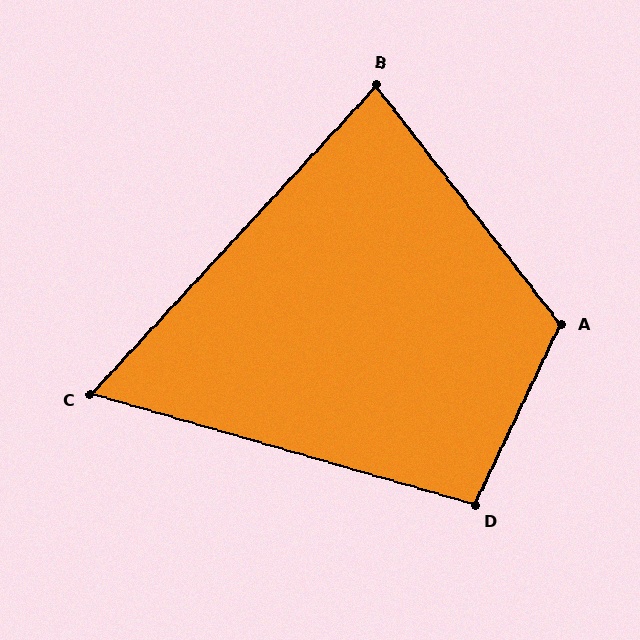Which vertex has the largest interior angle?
A, at approximately 117 degrees.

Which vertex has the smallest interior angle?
C, at approximately 63 degrees.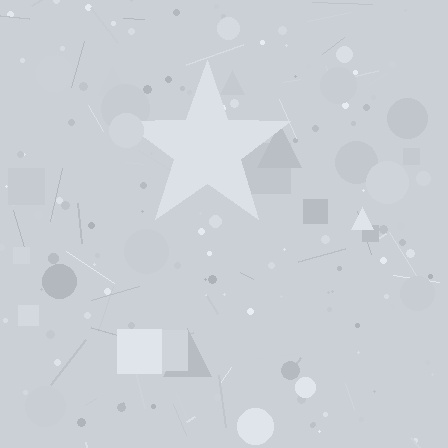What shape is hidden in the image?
A star is hidden in the image.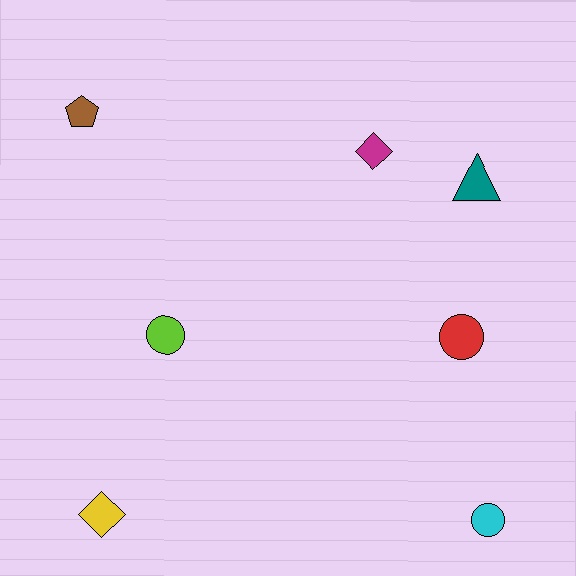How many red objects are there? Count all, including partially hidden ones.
There is 1 red object.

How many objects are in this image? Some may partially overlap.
There are 7 objects.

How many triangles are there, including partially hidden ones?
There is 1 triangle.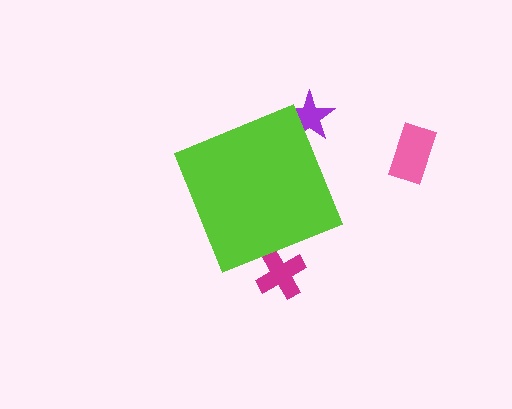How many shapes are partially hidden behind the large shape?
2 shapes are partially hidden.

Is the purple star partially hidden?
Yes, the purple star is partially hidden behind the lime diamond.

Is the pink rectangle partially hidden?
No, the pink rectangle is fully visible.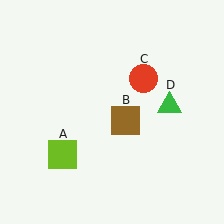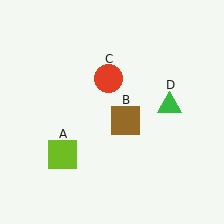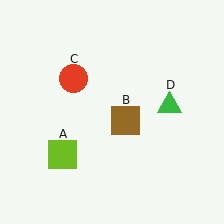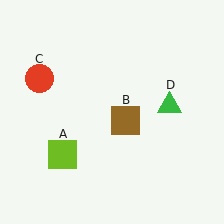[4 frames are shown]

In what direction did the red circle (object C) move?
The red circle (object C) moved left.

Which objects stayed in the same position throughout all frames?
Lime square (object A) and brown square (object B) and green triangle (object D) remained stationary.